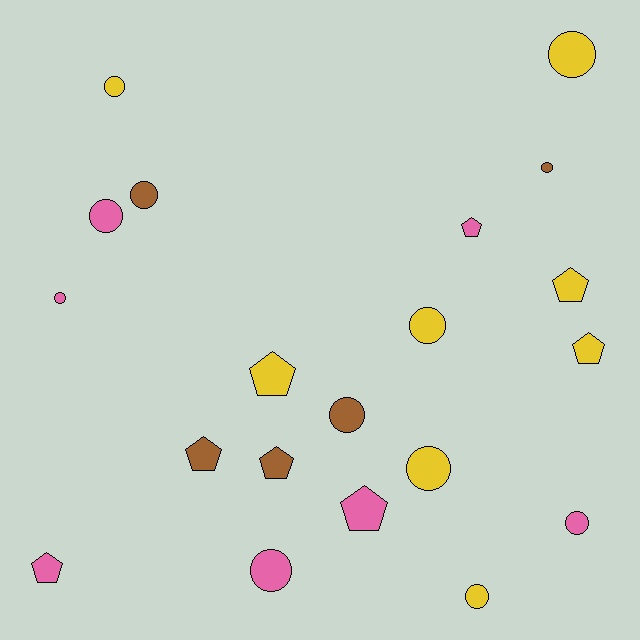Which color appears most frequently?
Yellow, with 8 objects.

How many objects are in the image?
There are 20 objects.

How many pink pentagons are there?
There are 3 pink pentagons.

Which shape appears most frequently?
Circle, with 12 objects.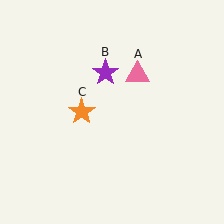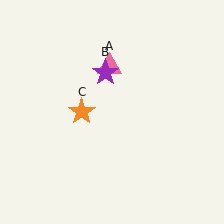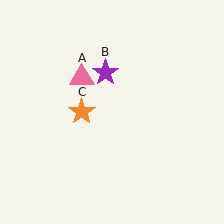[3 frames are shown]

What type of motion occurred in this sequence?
The pink triangle (object A) rotated counterclockwise around the center of the scene.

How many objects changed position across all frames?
1 object changed position: pink triangle (object A).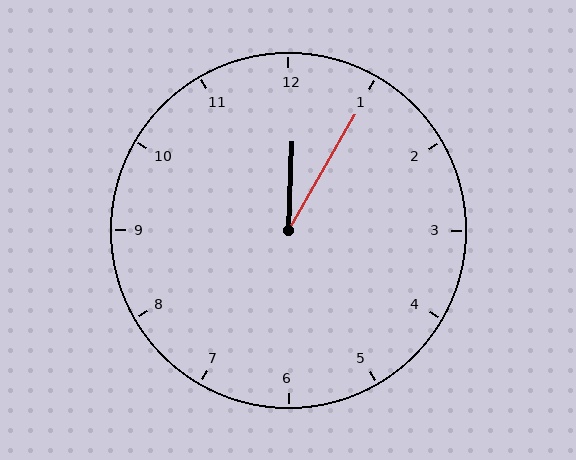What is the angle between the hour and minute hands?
Approximately 28 degrees.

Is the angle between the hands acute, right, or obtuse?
It is acute.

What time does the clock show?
12:05.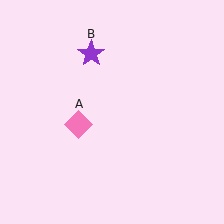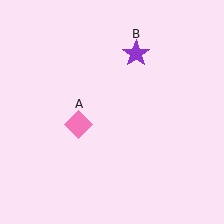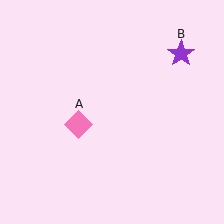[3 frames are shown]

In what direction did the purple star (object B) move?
The purple star (object B) moved right.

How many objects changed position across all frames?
1 object changed position: purple star (object B).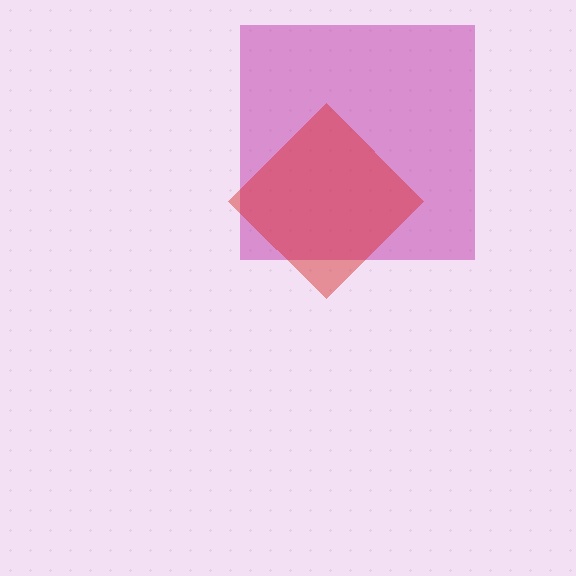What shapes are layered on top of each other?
The layered shapes are: a magenta square, a red diamond.